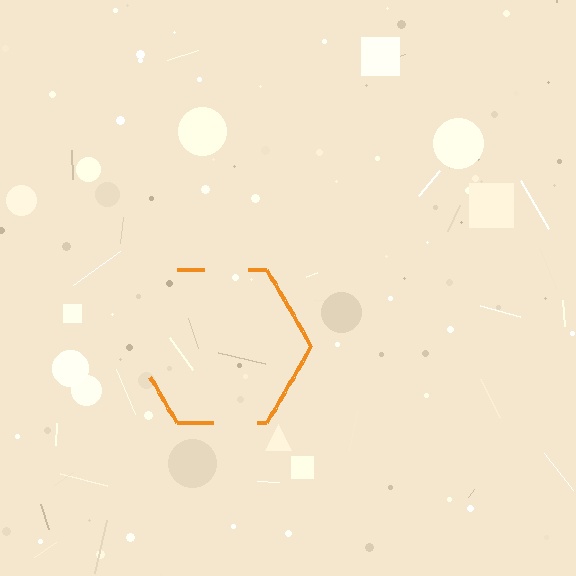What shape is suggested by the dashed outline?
The dashed outline suggests a hexagon.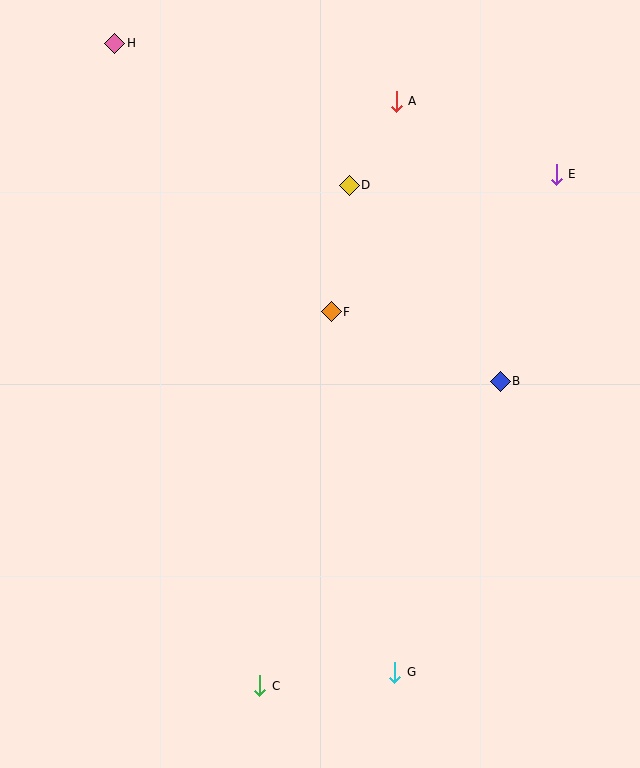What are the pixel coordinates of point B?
Point B is at (500, 381).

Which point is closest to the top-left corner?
Point H is closest to the top-left corner.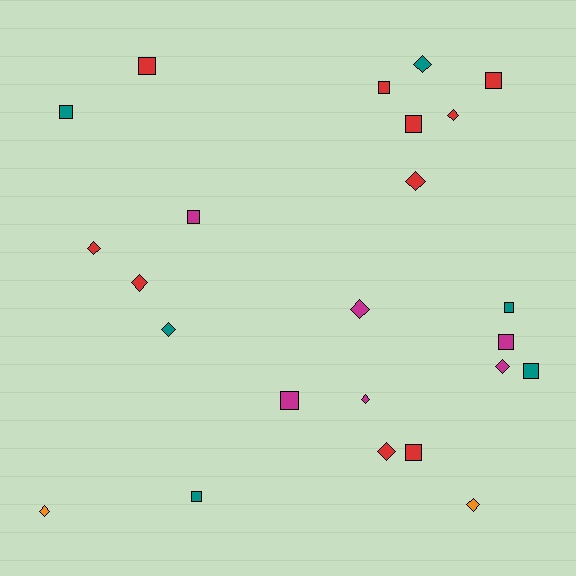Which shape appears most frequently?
Diamond, with 12 objects.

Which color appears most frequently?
Red, with 10 objects.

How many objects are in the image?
There are 24 objects.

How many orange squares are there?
There are no orange squares.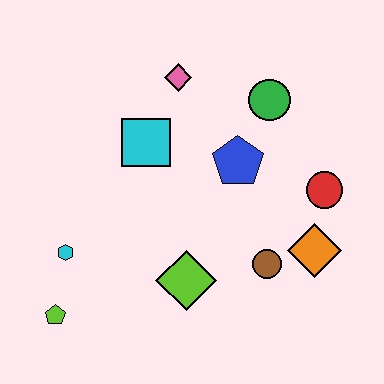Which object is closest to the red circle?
The orange diamond is closest to the red circle.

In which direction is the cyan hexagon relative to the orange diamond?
The cyan hexagon is to the left of the orange diamond.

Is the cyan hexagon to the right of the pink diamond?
No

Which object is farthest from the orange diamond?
The lime pentagon is farthest from the orange diamond.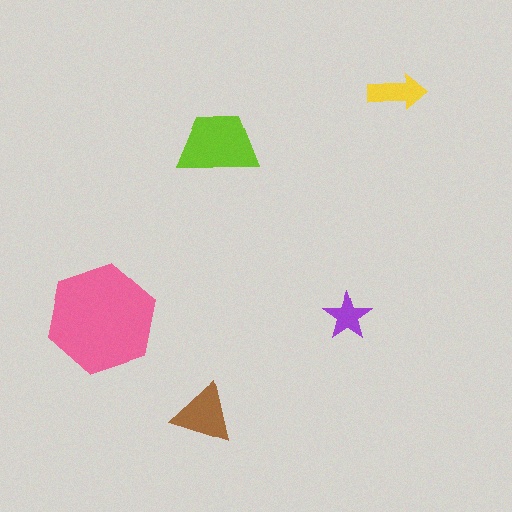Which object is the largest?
The pink hexagon.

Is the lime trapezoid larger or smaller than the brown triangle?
Larger.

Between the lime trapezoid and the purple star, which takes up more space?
The lime trapezoid.